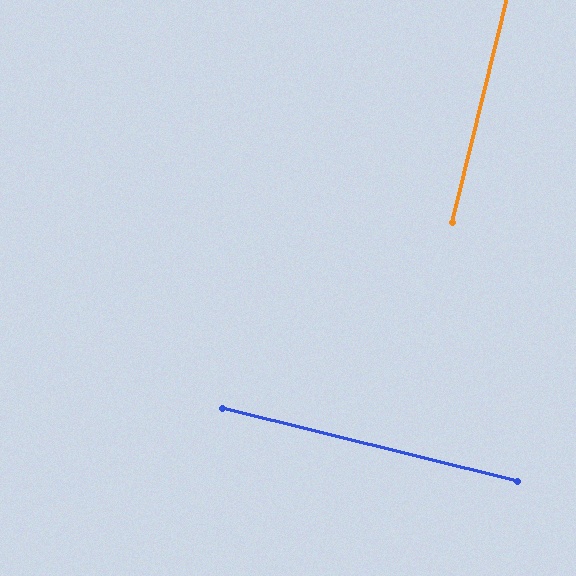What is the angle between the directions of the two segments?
Approximately 90 degrees.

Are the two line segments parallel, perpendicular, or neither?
Perpendicular — they meet at approximately 90°.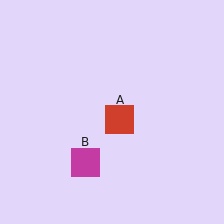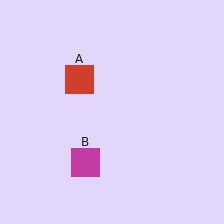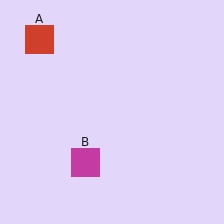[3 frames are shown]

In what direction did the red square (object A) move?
The red square (object A) moved up and to the left.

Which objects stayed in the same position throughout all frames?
Magenta square (object B) remained stationary.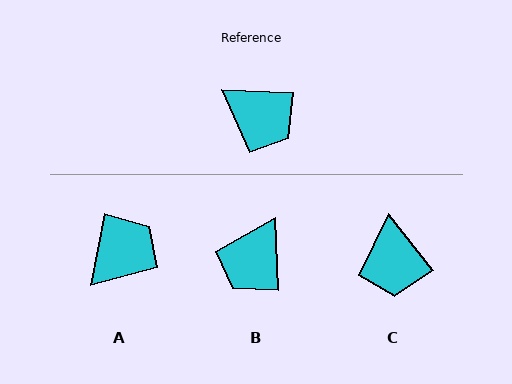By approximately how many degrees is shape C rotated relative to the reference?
Approximately 49 degrees clockwise.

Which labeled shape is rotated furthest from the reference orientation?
B, about 85 degrees away.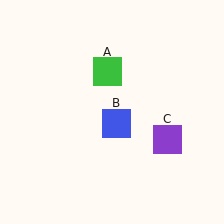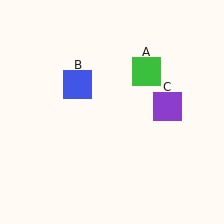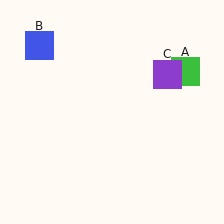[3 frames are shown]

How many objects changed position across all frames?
3 objects changed position: green square (object A), blue square (object B), purple square (object C).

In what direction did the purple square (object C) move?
The purple square (object C) moved up.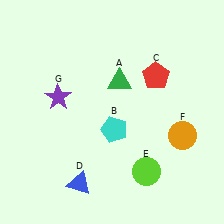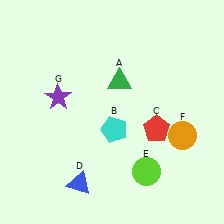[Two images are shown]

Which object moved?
The red pentagon (C) moved down.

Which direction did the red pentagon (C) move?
The red pentagon (C) moved down.